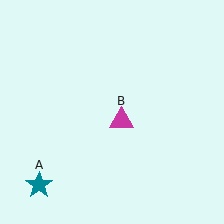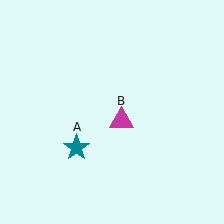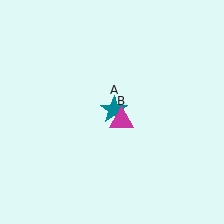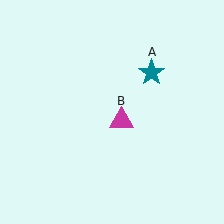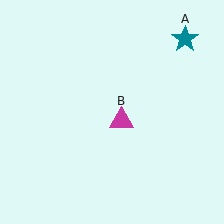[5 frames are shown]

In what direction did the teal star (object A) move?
The teal star (object A) moved up and to the right.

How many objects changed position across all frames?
1 object changed position: teal star (object A).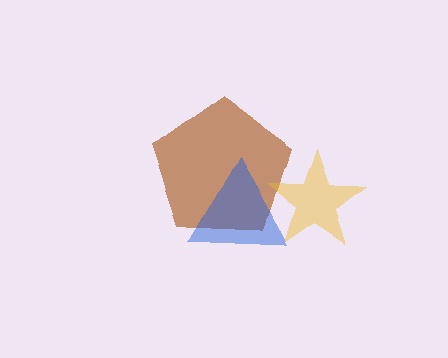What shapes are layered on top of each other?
The layered shapes are: a brown pentagon, a blue triangle, a yellow star.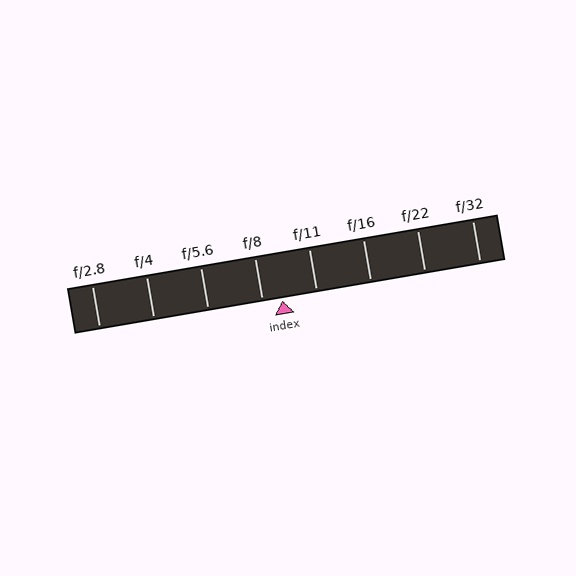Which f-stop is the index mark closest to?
The index mark is closest to f/8.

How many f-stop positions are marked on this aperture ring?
There are 8 f-stop positions marked.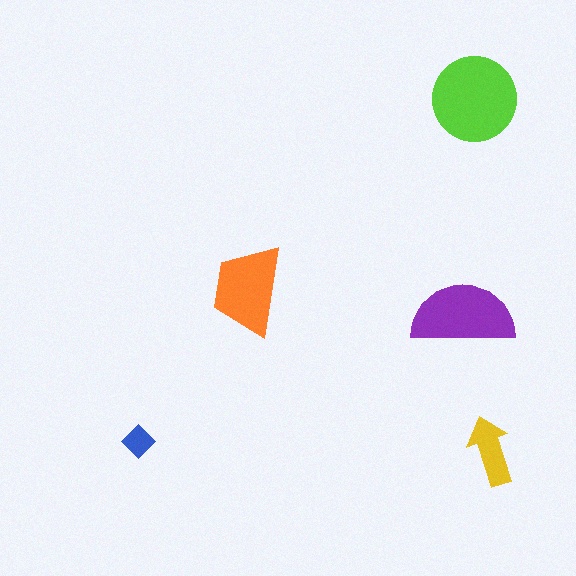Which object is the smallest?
The blue diamond.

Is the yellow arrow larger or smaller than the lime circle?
Smaller.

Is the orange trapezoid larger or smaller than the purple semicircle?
Smaller.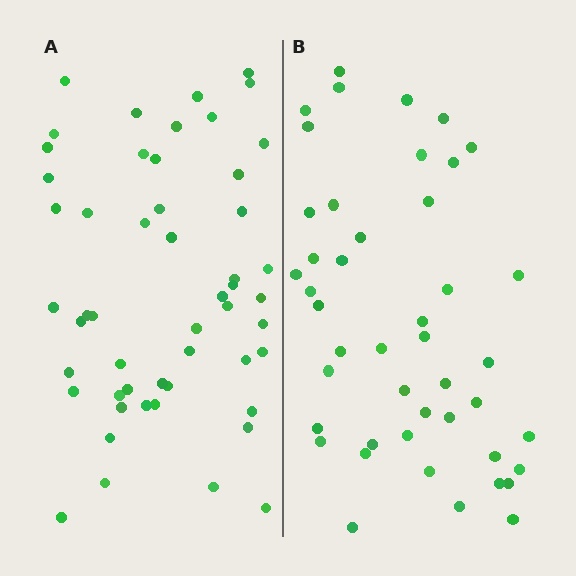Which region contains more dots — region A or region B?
Region A (the left region) has more dots.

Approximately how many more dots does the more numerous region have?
Region A has roughly 8 or so more dots than region B.